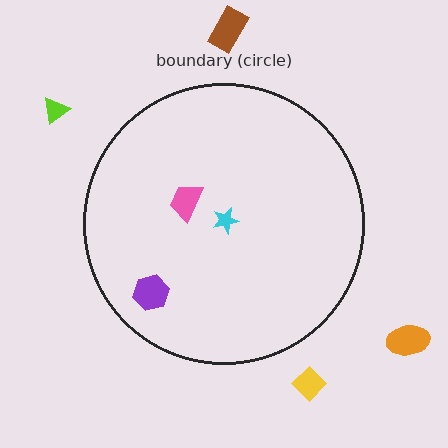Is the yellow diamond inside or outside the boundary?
Outside.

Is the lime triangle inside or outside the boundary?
Outside.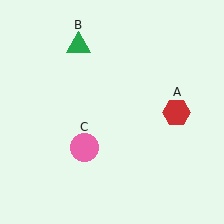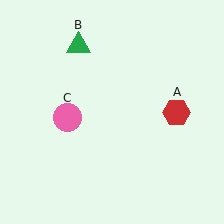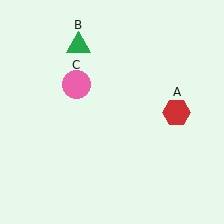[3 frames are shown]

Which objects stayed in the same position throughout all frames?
Red hexagon (object A) and green triangle (object B) remained stationary.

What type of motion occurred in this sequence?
The pink circle (object C) rotated clockwise around the center of the scene.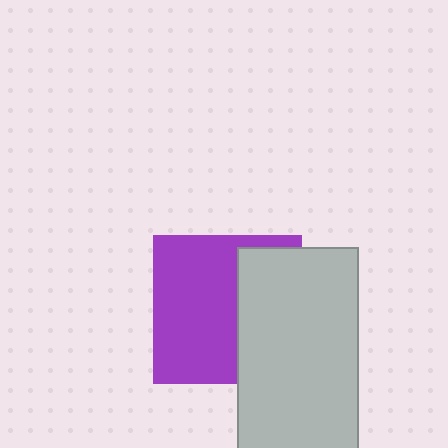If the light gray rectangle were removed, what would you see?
You would see the complete purple square.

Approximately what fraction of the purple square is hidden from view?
Roughly 40% of the purple square is hidden behind the light gray rectangle.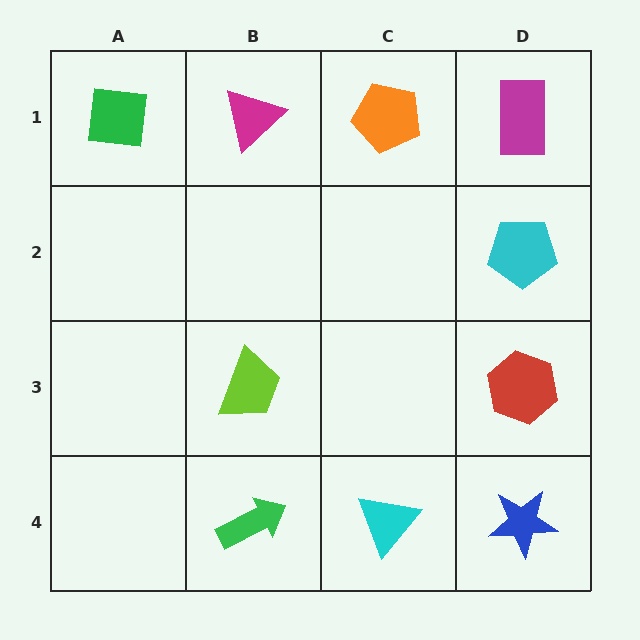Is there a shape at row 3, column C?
No, that cell is empty.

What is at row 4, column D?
A blue star.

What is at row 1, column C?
An orange pentagon.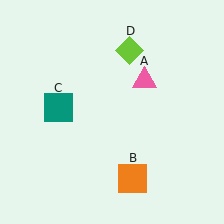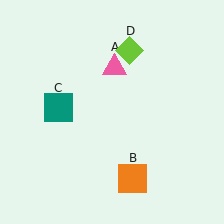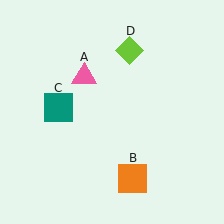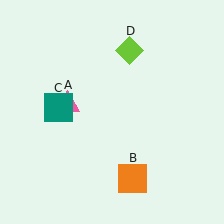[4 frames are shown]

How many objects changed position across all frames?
1 object changed position: pink triangle (object A).